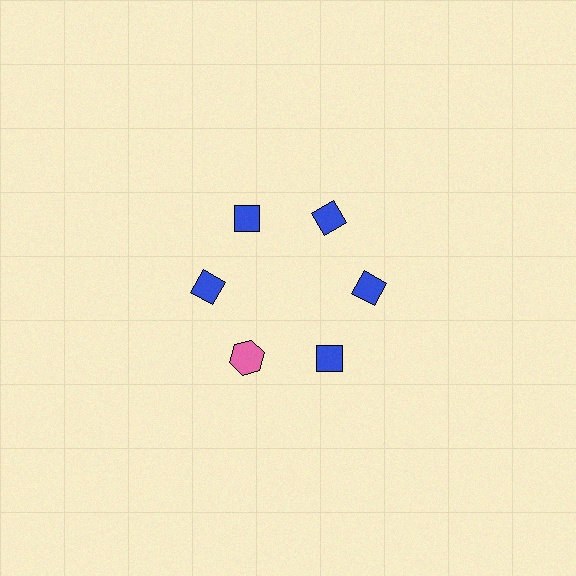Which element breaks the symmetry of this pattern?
The pink hexagon at roughly the 7 o'clock position breaks the symmetry. All other shapes are blue diamonds.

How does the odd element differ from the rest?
It differs in both color (pink instead of blue) and shape (hexagon instead of diamond).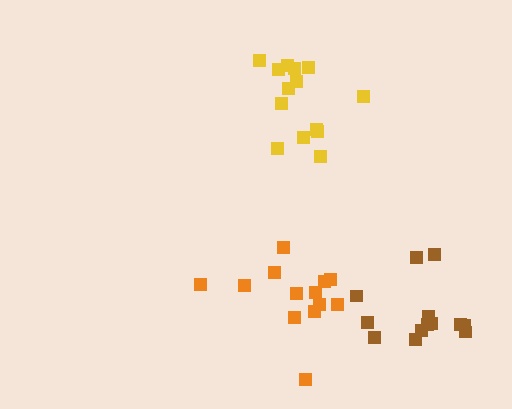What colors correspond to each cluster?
The clusters are colored: yellow, orange, brown.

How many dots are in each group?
Group 1: 14 dots, Group 2: 13 dots, Group 3: 14 dots (41 total).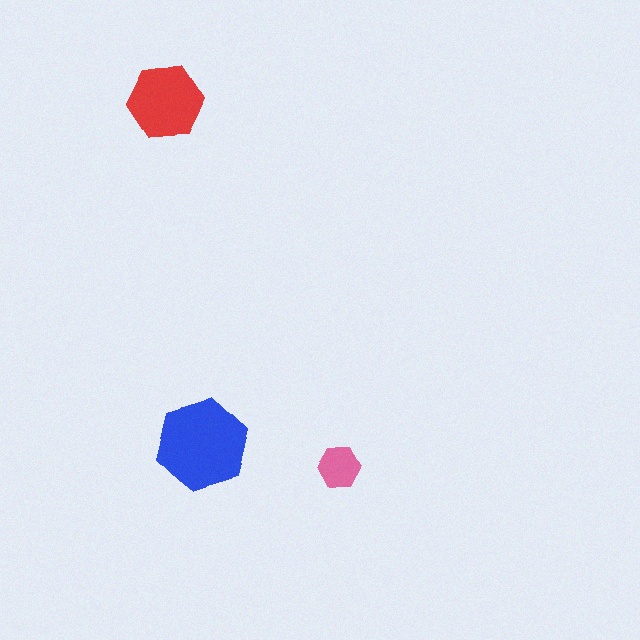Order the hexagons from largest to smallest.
the blue one, the red one, the pink one.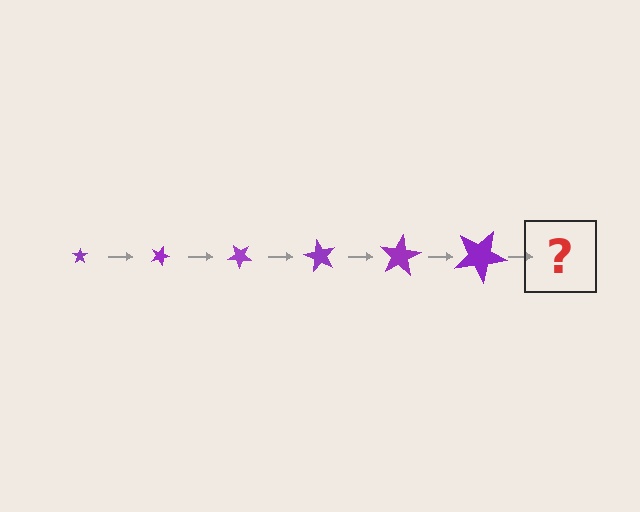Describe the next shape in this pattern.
It should be a star, larger than the previous one and rotated 120 degrees from the start.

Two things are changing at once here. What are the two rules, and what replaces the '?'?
The two rules are that the star grows larger each step and it rotates 20 degrees each step. The '?' should be a star, larger than the previous one and rotated 120 degrees from the start.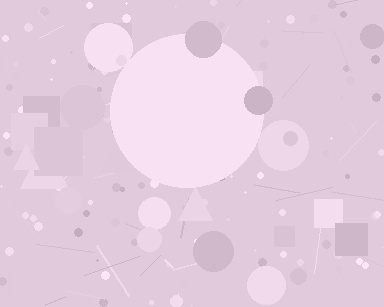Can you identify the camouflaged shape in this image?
The camouflaged shape is a circle.